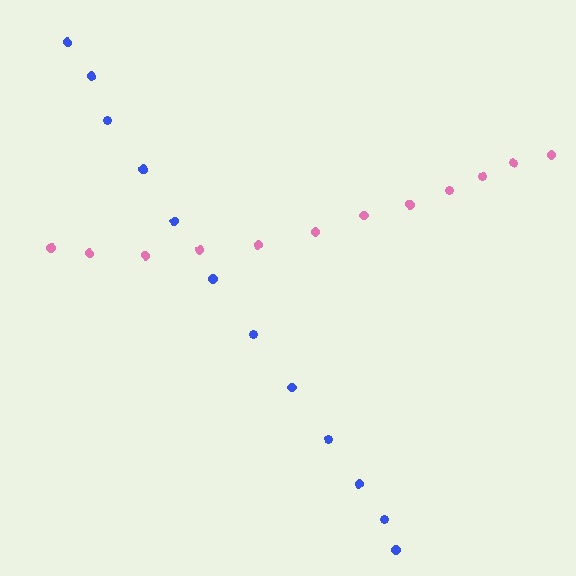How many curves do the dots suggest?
There are 2 distinct paths.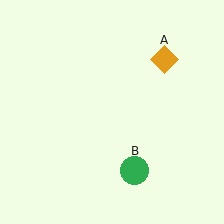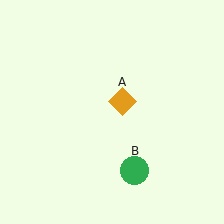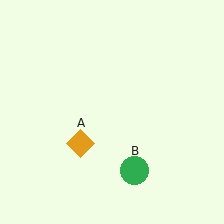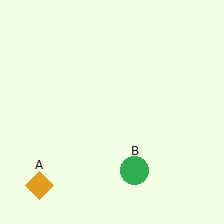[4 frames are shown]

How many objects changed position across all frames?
1 object changed position: orange diamond (object A).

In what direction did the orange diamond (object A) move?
The orange diamond (object A) moved down and to the left.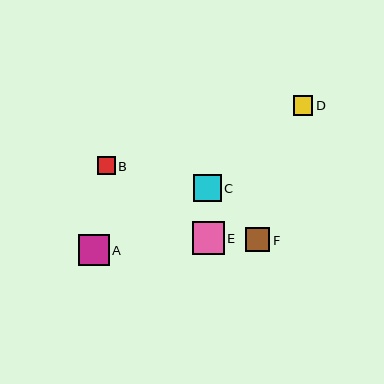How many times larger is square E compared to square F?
Square E is approximately 1.3 times the size of square F.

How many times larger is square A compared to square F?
Square A is approximately 1.2 times the size of square F.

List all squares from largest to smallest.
From largest to smallest: E, A, C, F, D, B.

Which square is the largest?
Square E is the largest with a size of approximately 32 pixels.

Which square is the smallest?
Square B is the smallest with a size of approximately 18 pixels.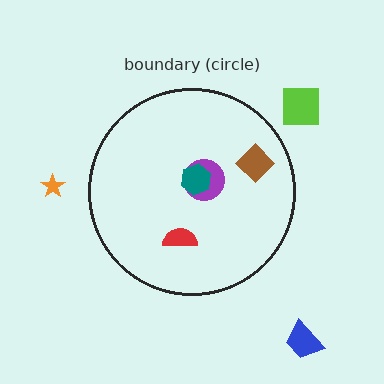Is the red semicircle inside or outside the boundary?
Inside.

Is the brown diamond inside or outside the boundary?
Inside.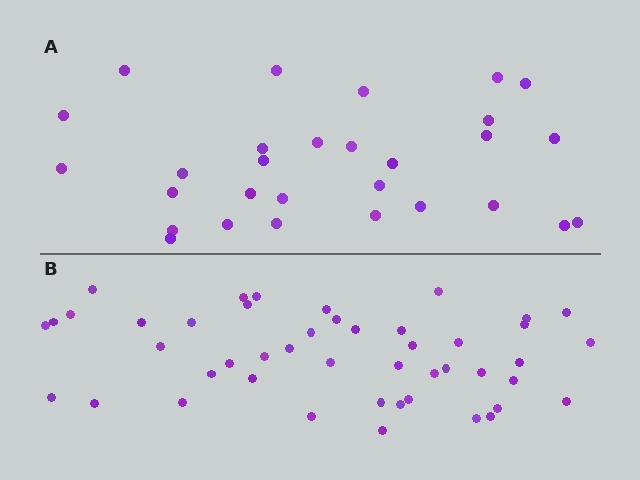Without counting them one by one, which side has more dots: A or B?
Region B (the bottom region) has more dots.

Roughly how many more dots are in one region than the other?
Region B has approximately 15 more dots than region A.